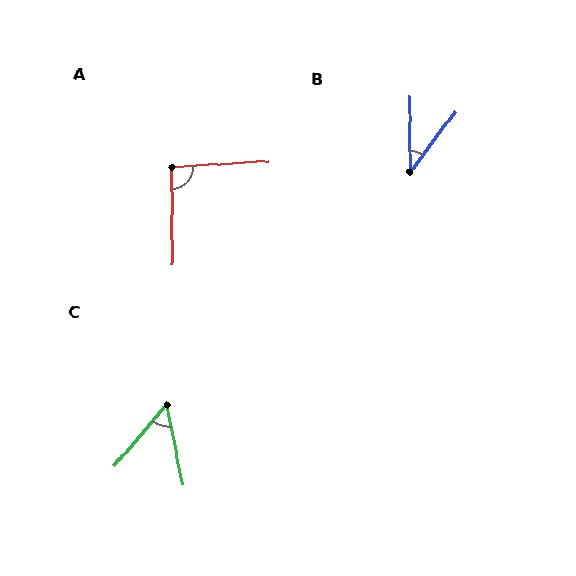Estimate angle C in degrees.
Approximately 51 degrees.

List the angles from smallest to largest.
B (38°), C (51°), A (93°).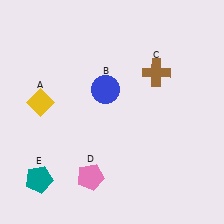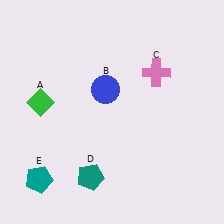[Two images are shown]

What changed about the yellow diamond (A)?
In Image 1, A is yellow. In Image 2, it changed to green.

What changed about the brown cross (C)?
In Image 1, C is brown. In Image 2, it changed to pink.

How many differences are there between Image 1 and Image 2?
There are 3 differences between the two images.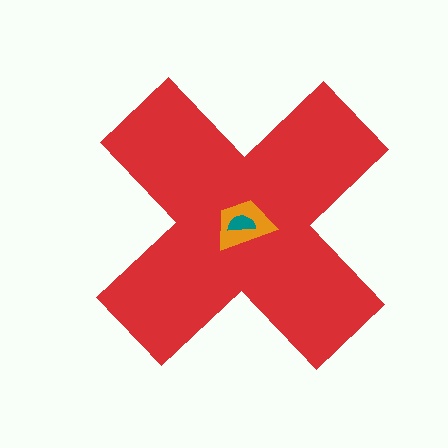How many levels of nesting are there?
3.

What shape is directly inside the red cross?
The orange trapezoid.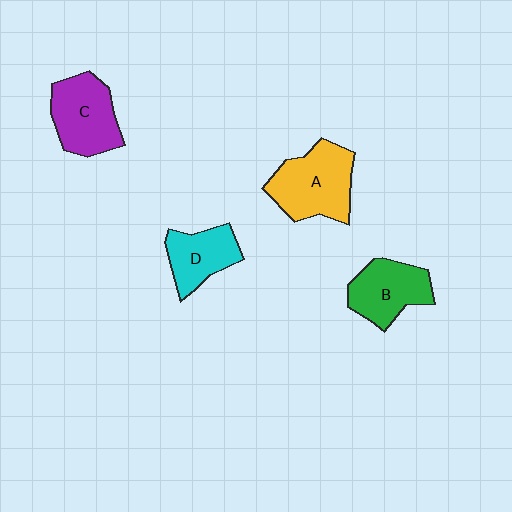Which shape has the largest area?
Shape A (yellow).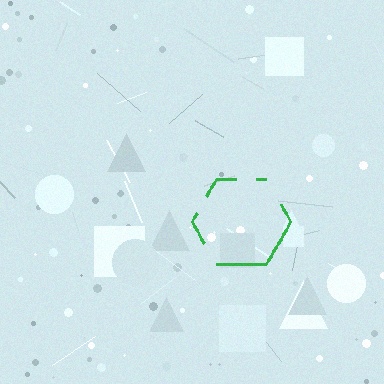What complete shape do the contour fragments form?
The contour fragments form a hexagon.